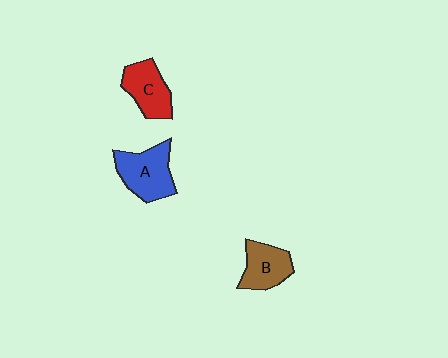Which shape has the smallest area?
Shape B (brown).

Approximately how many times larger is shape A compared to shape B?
Approximately 1.3 times.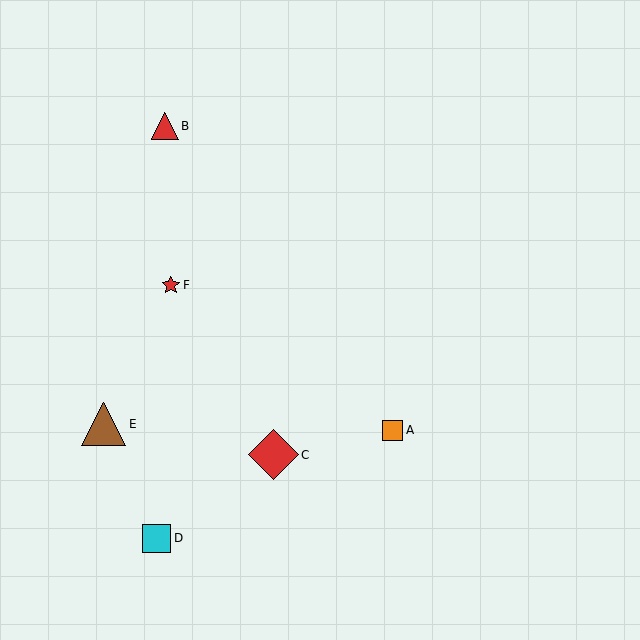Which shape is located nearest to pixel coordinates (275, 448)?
The red diamond (labeled C) at (273, 455) is nearest to that location.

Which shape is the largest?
The red diamond (labeled C) is the largest.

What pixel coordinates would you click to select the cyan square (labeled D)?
Click at (157, 538) to select the cyan square D.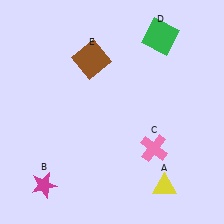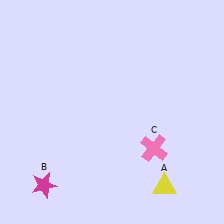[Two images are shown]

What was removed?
The brown square (E), the green square (D) were removed in Image 2.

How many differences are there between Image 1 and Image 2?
There are 2 differences between the two images.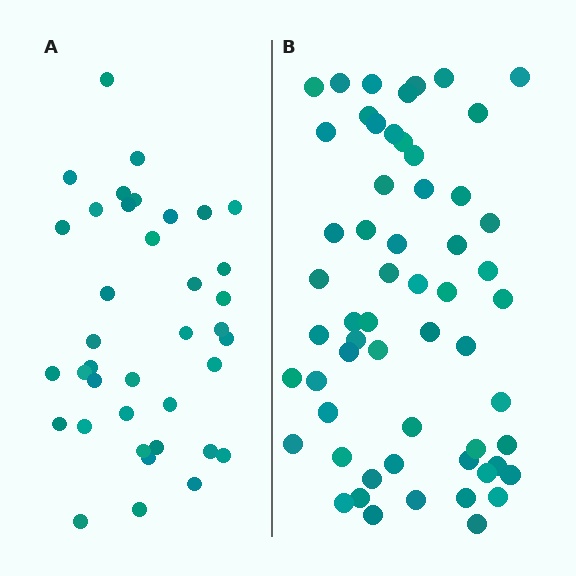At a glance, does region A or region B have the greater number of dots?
Region B (the right region) has more dots.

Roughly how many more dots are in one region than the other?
Region B has approximately 20 more dots than region A.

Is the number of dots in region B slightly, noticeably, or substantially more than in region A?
Region B has substantially more. The ratio is roughly 1.5 to 1.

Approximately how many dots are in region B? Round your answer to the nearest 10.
About 60 dots. (The exact count is 58, which rounds to 60.)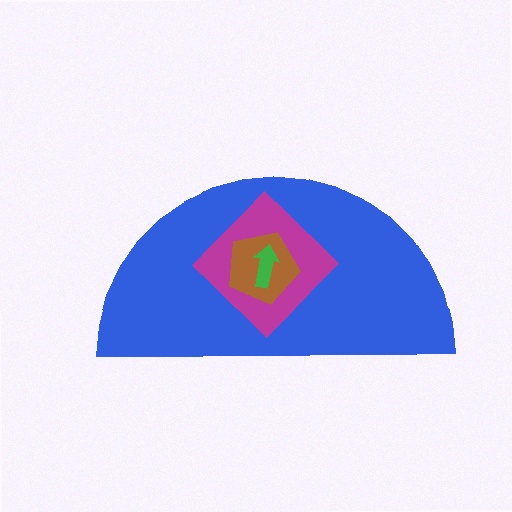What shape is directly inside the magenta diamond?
The brown pentagon.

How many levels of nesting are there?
4.